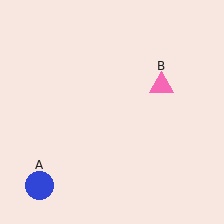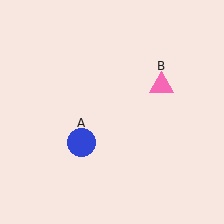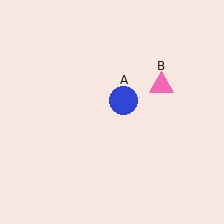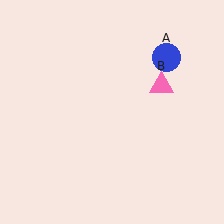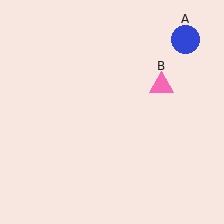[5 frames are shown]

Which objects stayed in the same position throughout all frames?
Pink triangle (object B) remained stationary.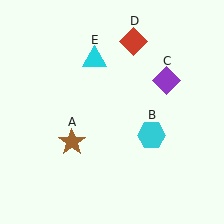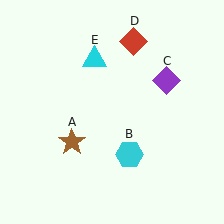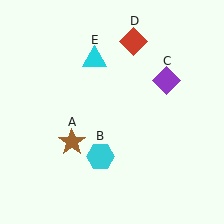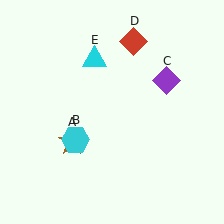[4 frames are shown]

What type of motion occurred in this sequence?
The cyan hexagon (object B) rotated clockwise around the center of the scene.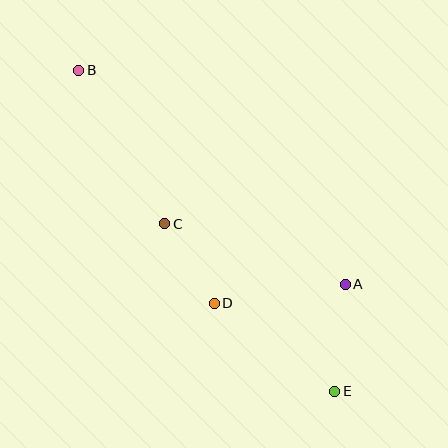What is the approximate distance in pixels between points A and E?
The distance between A and E is approximately 108 pixels.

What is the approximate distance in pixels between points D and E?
The distance between D and E is approximately 149 pixels.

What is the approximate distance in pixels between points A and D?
The distance between A and D is approximately 132 pixels.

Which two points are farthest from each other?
Points B and E are farthest from each other.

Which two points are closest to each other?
Points C and D are closest to each other.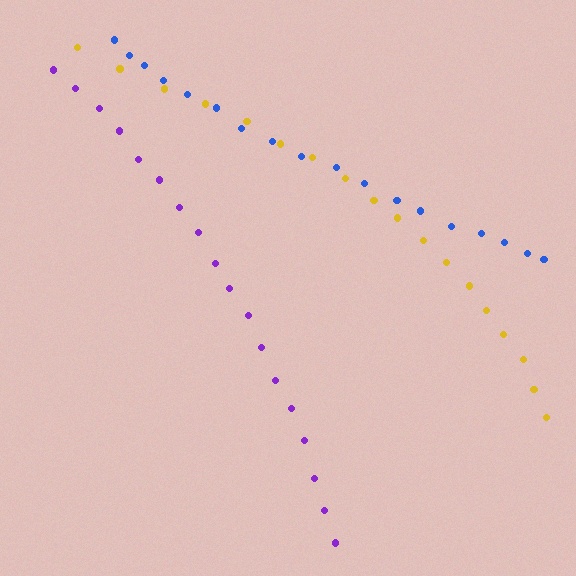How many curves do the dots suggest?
There are 3 distinct paths.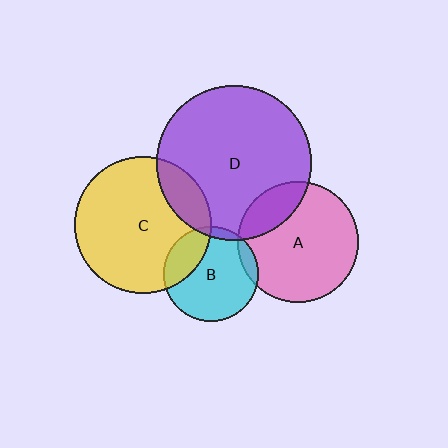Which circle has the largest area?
Circle D (purple).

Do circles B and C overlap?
Yes.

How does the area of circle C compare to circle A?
Approximately 1.3 times.